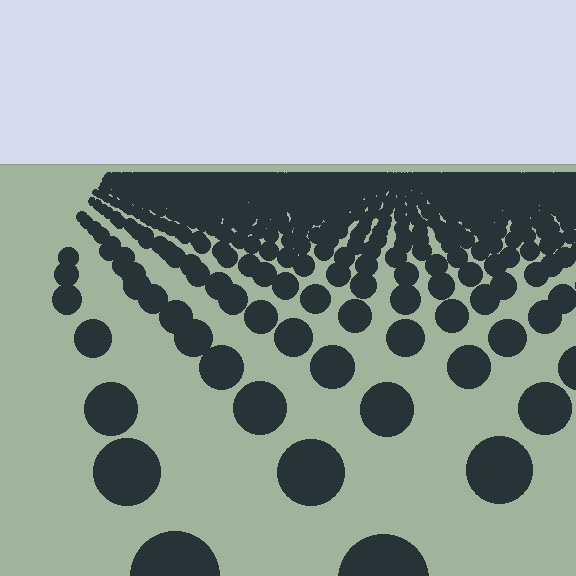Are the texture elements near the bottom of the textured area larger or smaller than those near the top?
Larger. Near the bottom, elements are closer to the viewer and appear at a bigger on-screen size.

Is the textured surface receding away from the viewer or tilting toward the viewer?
The surface is receding away from the viewer. Texture elements get smaller and denser toward the top.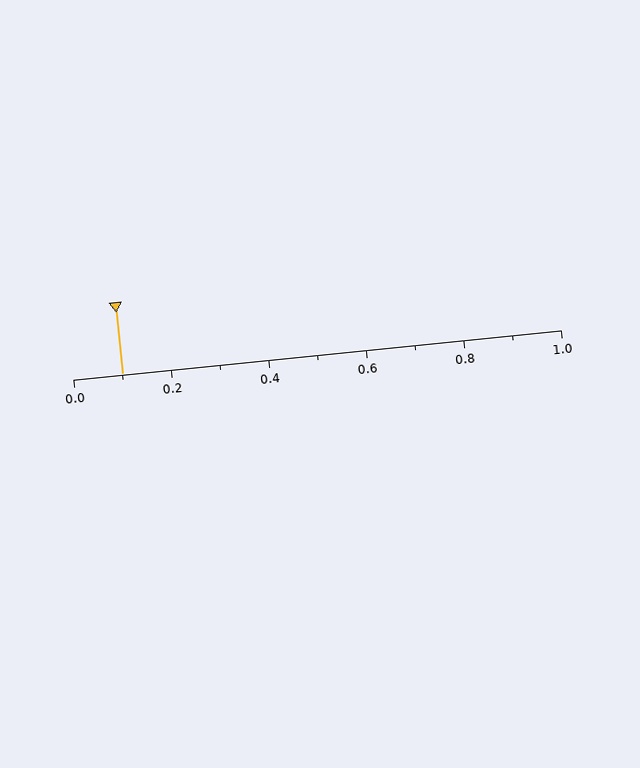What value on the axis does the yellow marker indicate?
The marker indicates approximately 0.1.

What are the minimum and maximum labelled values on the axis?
The axis runs from 0.0 to 1.0.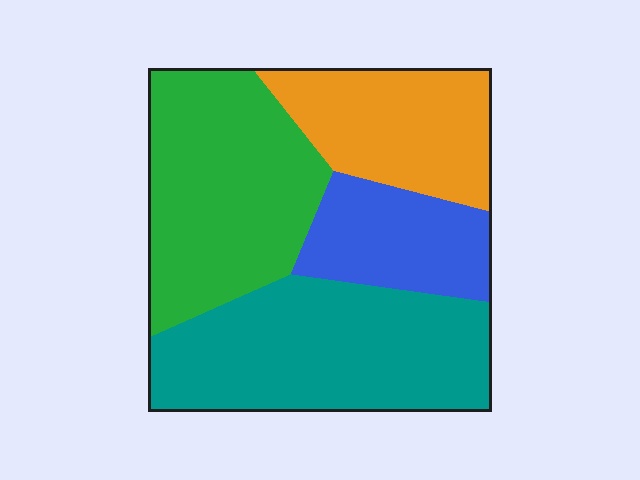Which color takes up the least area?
Blue, at roughly 15%.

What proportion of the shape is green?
Green covers roughly 30% of the shape.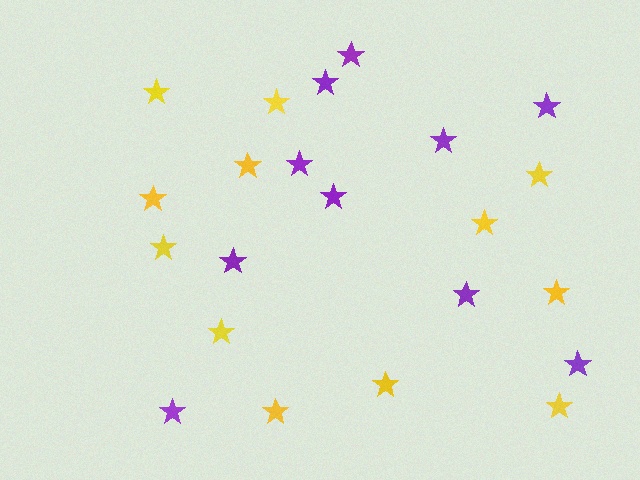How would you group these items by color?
There are 2 groups: one group of purple stars (10) and one group of yellow stars (12).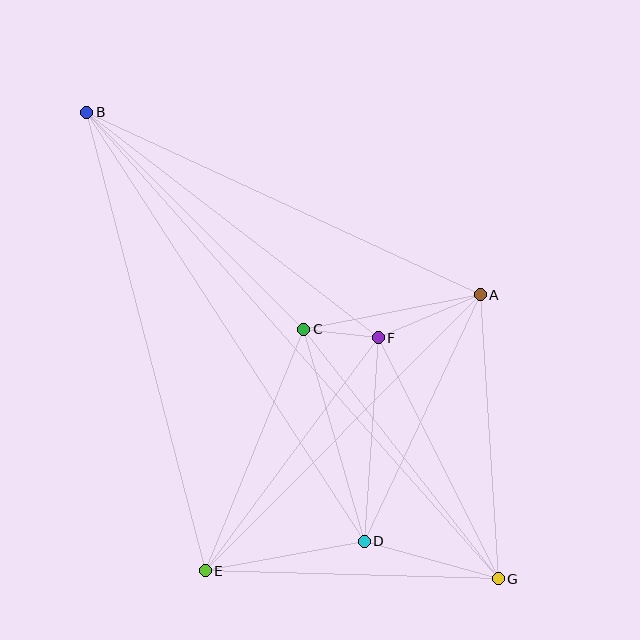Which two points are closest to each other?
Points C and F are closest to each other.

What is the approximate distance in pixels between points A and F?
The distance between A and F is approximately 111 pixels.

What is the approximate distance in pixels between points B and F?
The distance between B and F is approximately 369 pixels.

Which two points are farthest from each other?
Points B and G are farthest from each other.